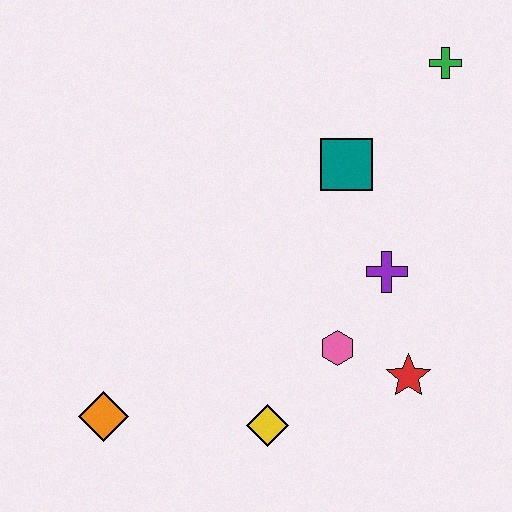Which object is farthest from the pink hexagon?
The green cross is farthest from the pink hexagon.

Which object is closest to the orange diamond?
The yellow diamond is closest to the orange diamond.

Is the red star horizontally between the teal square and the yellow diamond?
No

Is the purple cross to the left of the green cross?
Yes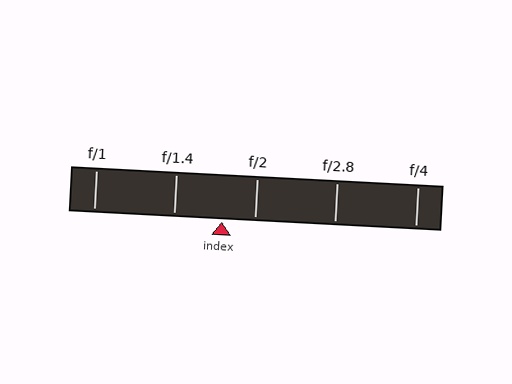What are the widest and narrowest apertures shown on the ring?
The widest aperture shown is f/1 and the narrowest is f/4.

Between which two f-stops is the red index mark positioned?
The index mark is between f/1.4 and f/2.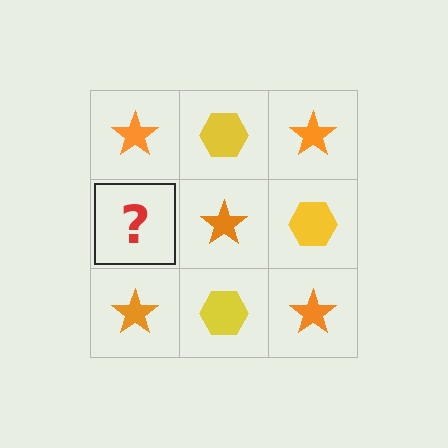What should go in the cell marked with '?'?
The missing cell should contain a yellow hexagon.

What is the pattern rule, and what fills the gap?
The rule is that it alternates orange star and yellow hexagon in a checkerboard pattern. The gap should be filled with a yellow hexagon.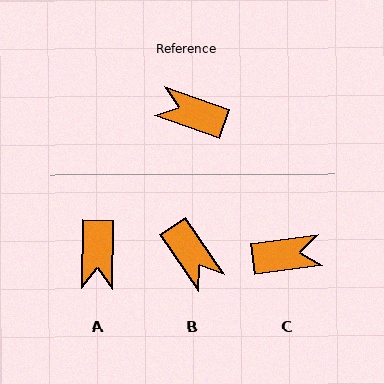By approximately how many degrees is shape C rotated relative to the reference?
Approximately 153 degrees clockwise.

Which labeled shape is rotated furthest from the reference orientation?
C, about 153 degrees away.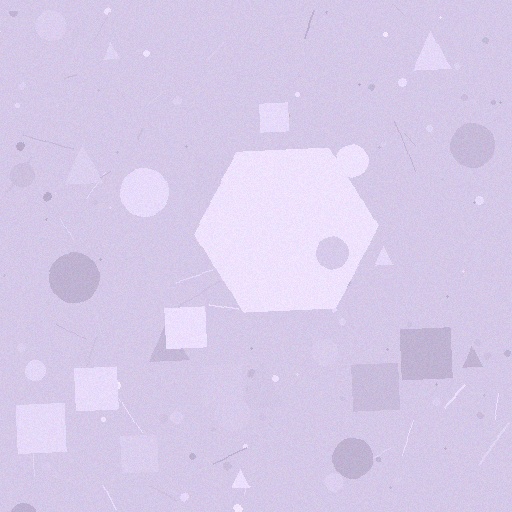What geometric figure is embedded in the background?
A hexagon is embedded in the background.